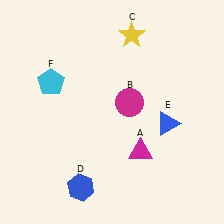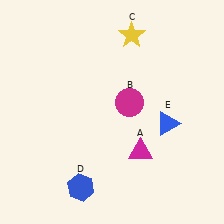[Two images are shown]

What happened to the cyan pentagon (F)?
The cyan pentagon (F) was removed in Image 2. It was in the top-left area of Image 1.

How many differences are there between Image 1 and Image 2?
There is 1 difference between the two images.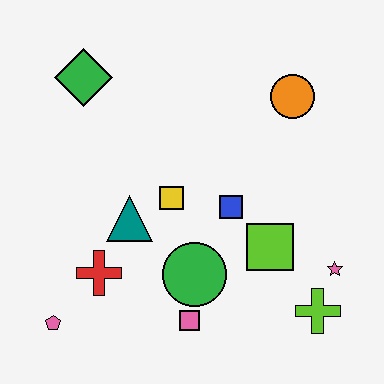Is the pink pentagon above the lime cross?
No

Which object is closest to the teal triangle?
The yellow square is closest to the teal triangle.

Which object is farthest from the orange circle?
The pink pentagon is farthest from the orange circle.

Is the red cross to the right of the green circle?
No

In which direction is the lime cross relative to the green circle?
The lime cross is to the right of the green circle.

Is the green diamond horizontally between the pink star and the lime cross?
No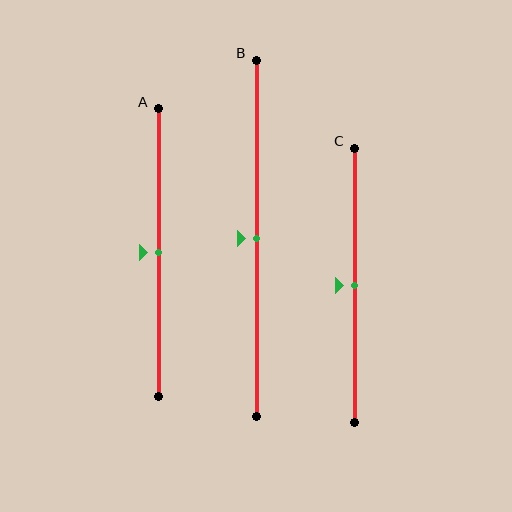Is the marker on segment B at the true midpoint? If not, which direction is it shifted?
Yes, the marker on segment B is at the true midpoint.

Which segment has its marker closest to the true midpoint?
Segment A has its marker closest to the true midpoint.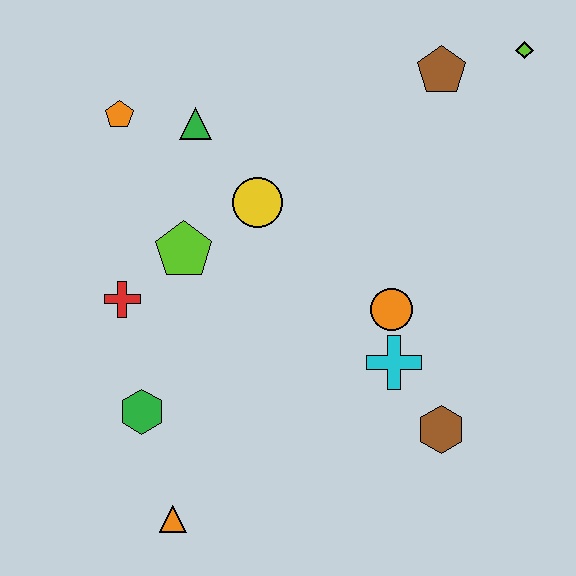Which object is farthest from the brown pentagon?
The orange triangle is farthest from the brown pentagon.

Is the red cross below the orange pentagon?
Yes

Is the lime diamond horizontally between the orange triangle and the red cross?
No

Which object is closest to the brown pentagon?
The lime diamond is closest to the brown pentagon.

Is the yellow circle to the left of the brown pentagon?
Yes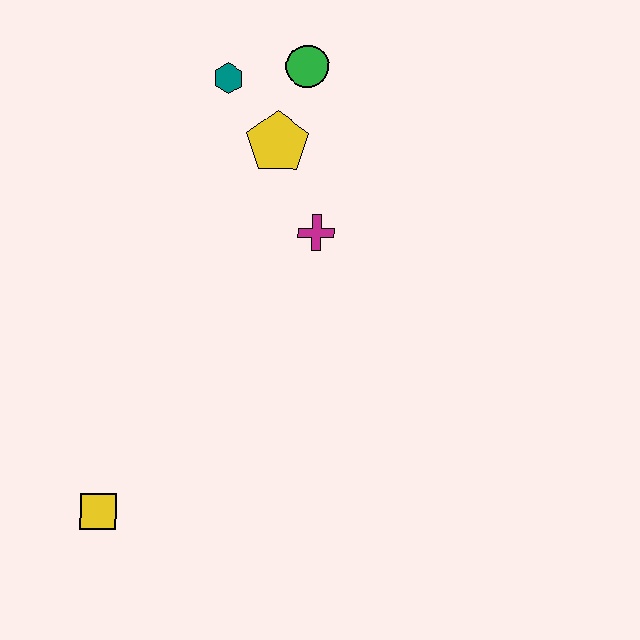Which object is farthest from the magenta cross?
The yellow square is farthest from the magenta cross.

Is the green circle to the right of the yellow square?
Yes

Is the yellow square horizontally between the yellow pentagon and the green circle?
No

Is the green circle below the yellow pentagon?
No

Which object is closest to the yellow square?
The magenta cross is closest to the yellow square.